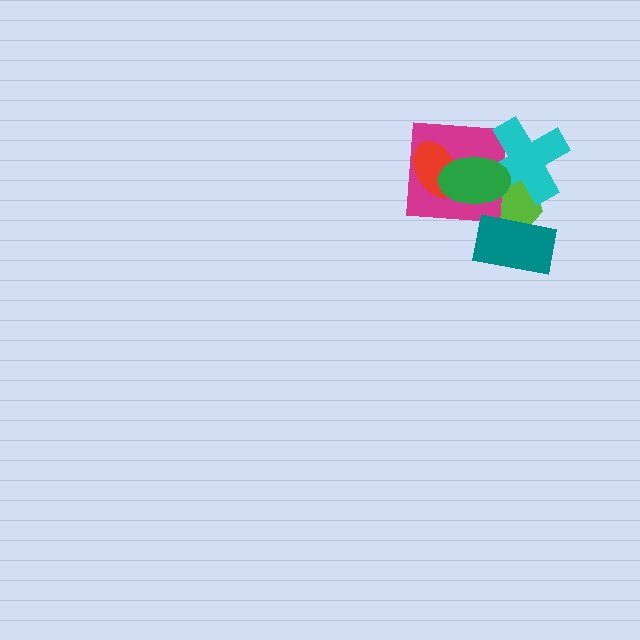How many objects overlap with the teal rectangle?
1 object overlaps with the teal rectangle.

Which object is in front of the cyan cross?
The green ellipse is in front of the cyan cross.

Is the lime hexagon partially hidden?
Yes, it is partially covered by another shape.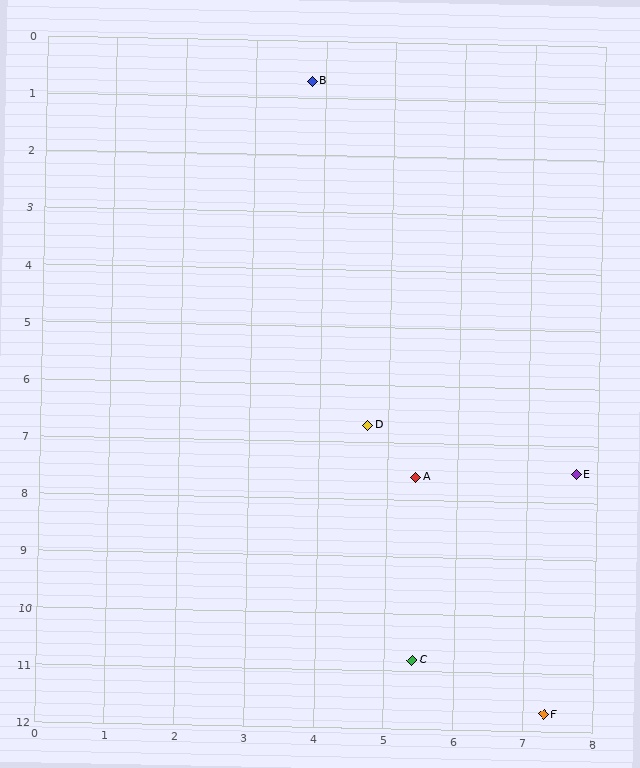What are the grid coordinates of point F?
Point F is at approximately (7.3, 11.7).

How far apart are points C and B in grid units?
Points C and B are about 10.2 grid units apart.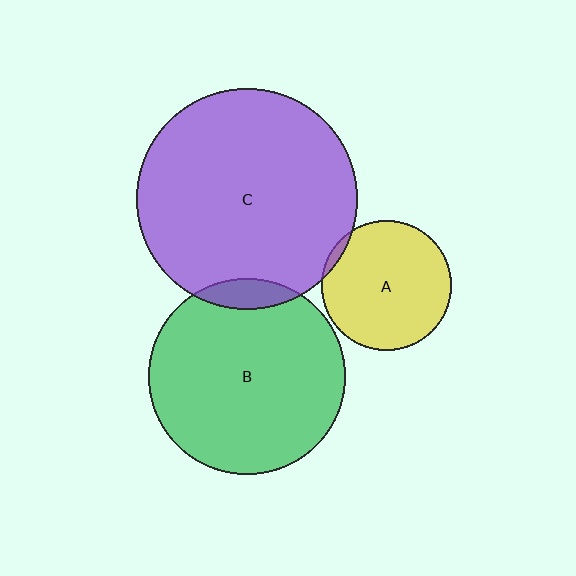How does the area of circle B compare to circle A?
Approximately 2.3 times.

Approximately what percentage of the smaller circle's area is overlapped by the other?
Approximately 5%.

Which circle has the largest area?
Circle C (purple).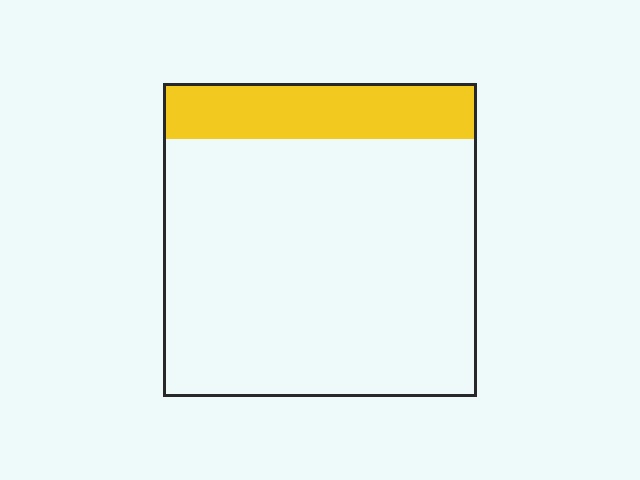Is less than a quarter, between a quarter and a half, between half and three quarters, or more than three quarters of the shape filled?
Less than a quarter.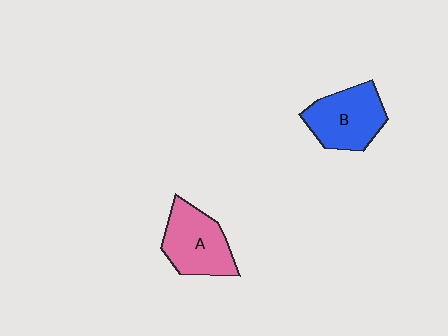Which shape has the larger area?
Shape B (blue).